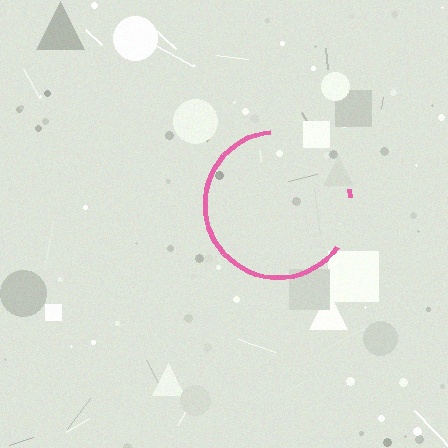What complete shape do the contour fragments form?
The contour fragments form a circle.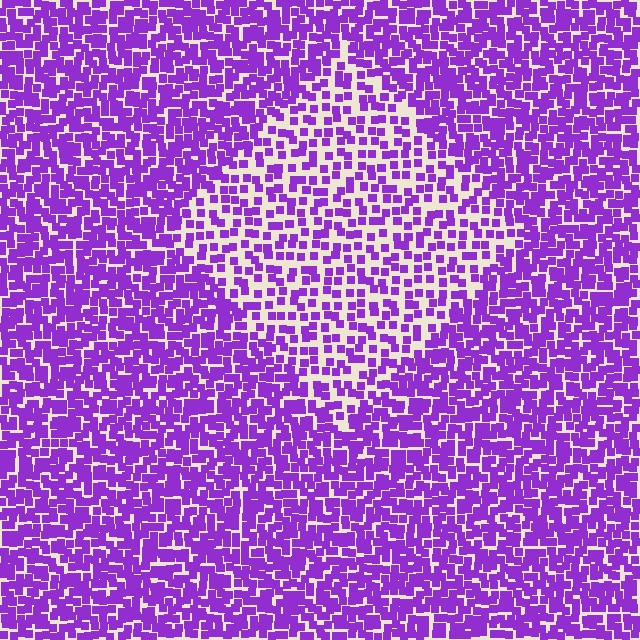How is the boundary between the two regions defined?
The boundary is defined by a change in element density (approximately 1.9x ratio). All elements are the same color, size, and shape.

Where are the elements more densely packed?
The elements are more densely packed outside the diamond boundary.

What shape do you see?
I see a diamond.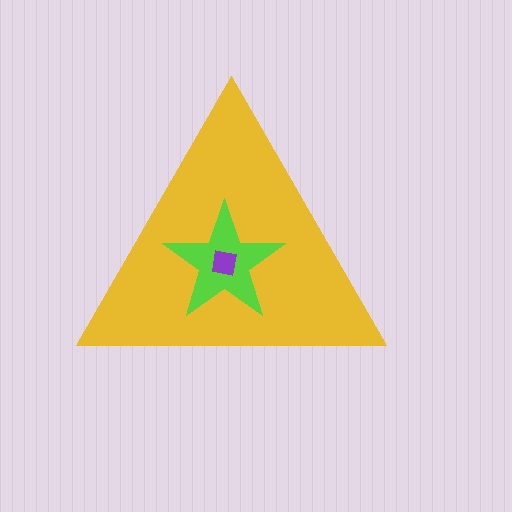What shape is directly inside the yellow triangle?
The lime star.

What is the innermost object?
The purple square.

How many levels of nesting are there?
3.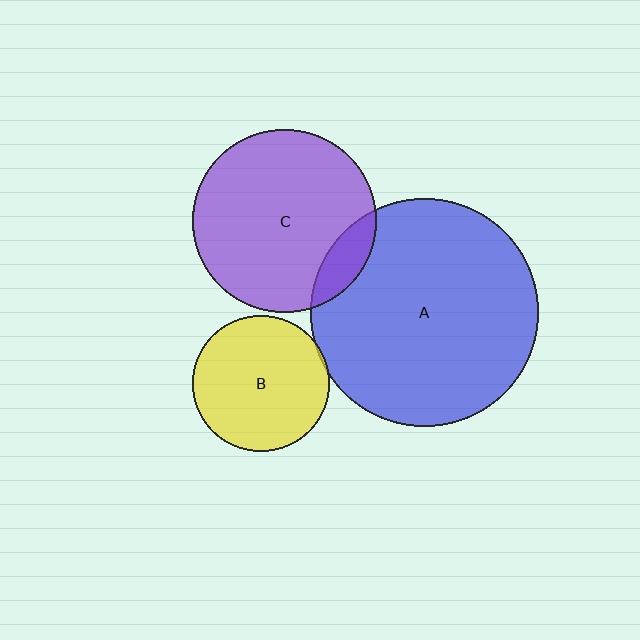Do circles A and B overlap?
Yes.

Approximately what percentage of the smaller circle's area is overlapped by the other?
Approximately 5%.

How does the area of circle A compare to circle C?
Approximately 1.5 times.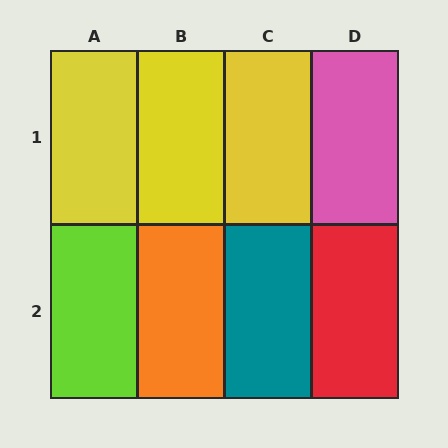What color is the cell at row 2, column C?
Teal.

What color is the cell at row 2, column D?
Red.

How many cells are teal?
1 cell is teal.